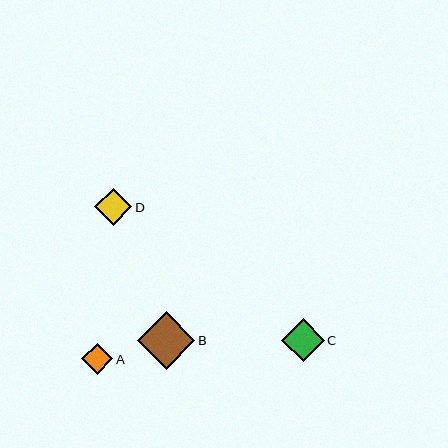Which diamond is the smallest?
Diamond A is the smallest with a size of approximately 31 pixels.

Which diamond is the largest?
Diamond B is the largest with a size of approximately 57 pixels.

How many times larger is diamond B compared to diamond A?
Diamond B is approximately 1.9 times the size of diamond A.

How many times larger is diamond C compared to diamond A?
Diamond C is approximately 1.4 times the size of diamond A.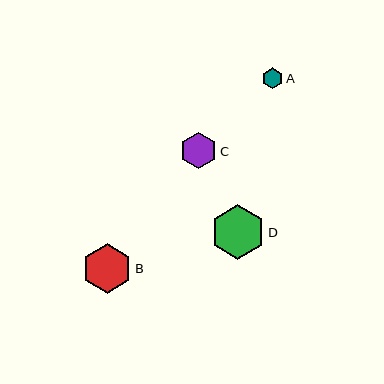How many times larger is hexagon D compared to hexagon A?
Hexagon D is approximately 2.6 times the size of hexagon A.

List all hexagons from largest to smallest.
From largest to smallest: D, B, C, A.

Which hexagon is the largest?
Hexagon D is the largest with a size of approximately 54 pixels.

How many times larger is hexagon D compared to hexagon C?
Hexagon D is approximately 1.5 times the size of hexagon C.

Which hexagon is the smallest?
Hexagon A is the smallest with a size of approximately 21 pixels.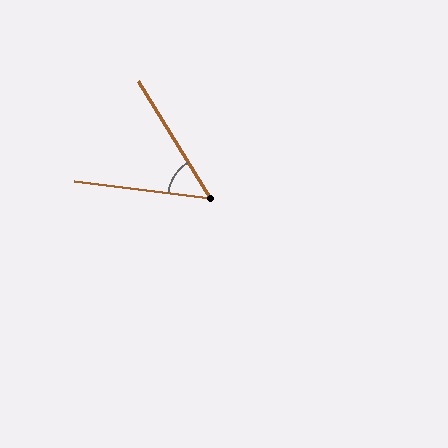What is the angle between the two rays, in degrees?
Approximately 51 degrees.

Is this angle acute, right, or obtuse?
It is acute.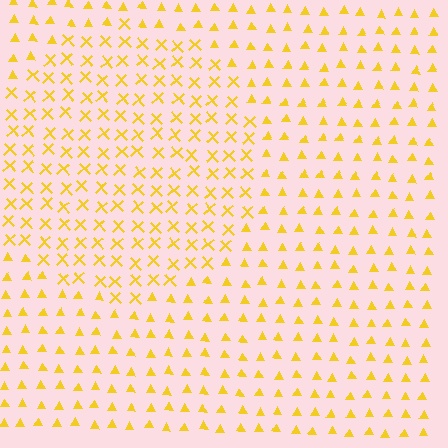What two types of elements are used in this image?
The image uses X marks inside the circle region and triangles outside it.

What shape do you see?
I see a circle.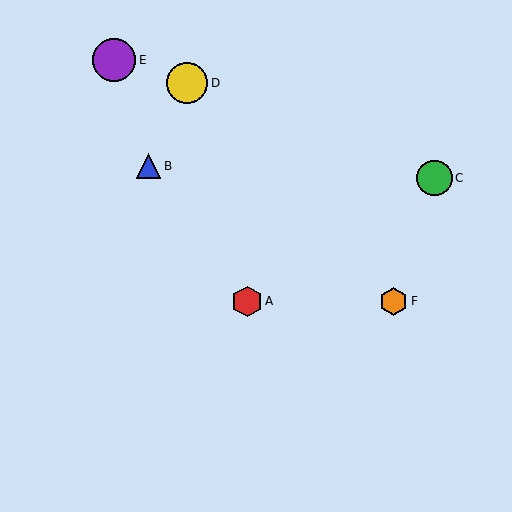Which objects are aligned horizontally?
Objects A, F are aligned horizontally.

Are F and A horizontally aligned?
Yes, both are at y≈301.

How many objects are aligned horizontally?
2 objects (A, F) are aligned horizontally.